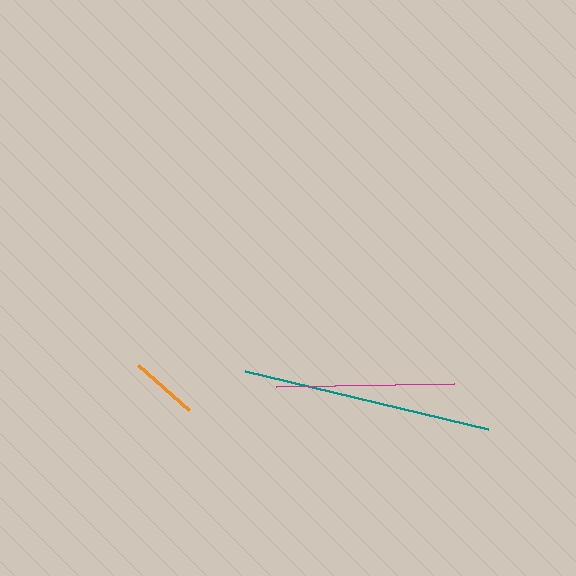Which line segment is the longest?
The teal line is the longest at approximately 249 pixels.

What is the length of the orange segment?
The orange segment is approximately 69 pixels long.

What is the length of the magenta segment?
The magenta segment is approximately 178 pixels long.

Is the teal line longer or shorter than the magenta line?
The teal line is longer than the magenta line.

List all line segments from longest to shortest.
From longest to shortest: teal, magenta, orange.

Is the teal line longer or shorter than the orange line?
The teal line is longer than the orange line.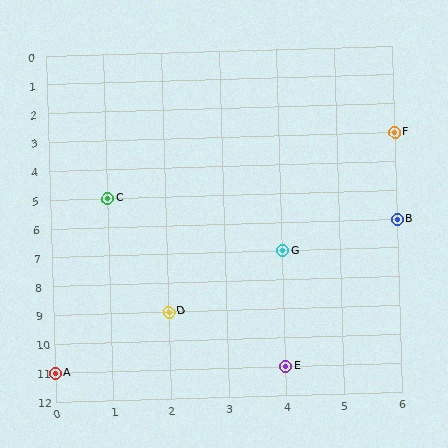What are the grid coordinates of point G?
Point G is at grid coordinates (4, 7).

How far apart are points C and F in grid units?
Points C and F are 5 columns and 2 rows apart (about 5.4 grid units diagonally).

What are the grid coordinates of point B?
Point B is at grid coordinates (6, 6).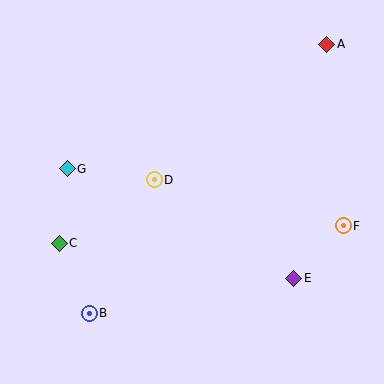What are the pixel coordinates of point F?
Point F is at (343, 226).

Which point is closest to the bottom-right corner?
Point E is closest to the bottom-right corner.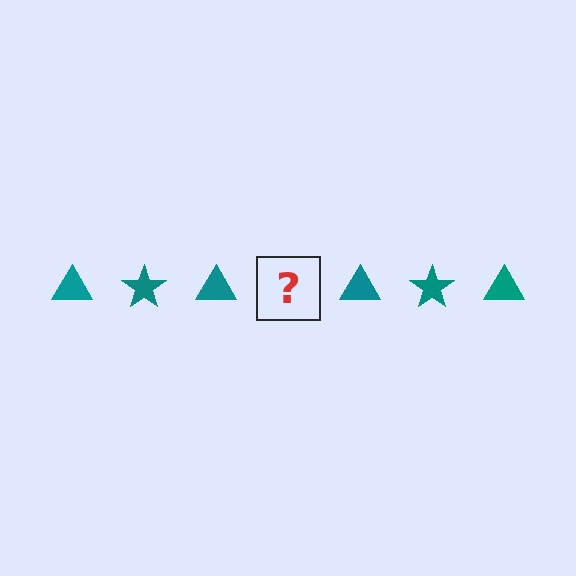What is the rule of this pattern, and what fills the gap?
The rule is that the pattern cycles through triangle, star shapes in teal. The gap should be filled with a teal star.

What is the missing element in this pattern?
The missing element is a teal star.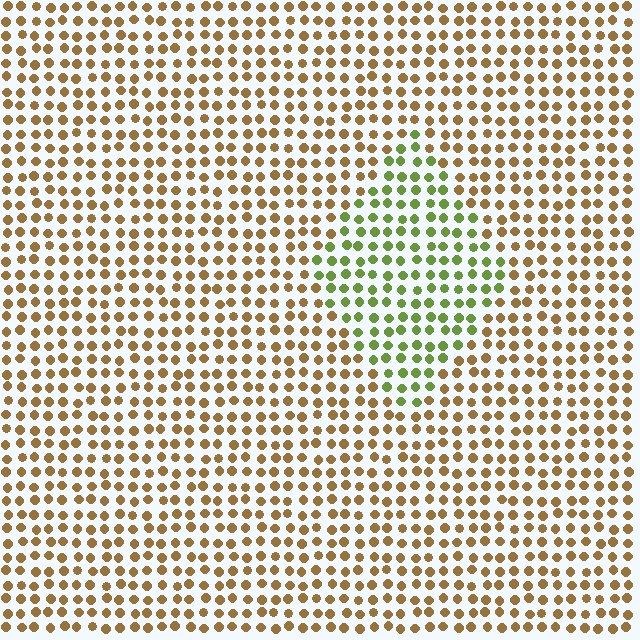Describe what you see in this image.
The image is filled with small brown elements in a uniform arrangement. A diamond-shaped region is visible where the elements are tinted to a slightly different hue, forming a subtle color boundary.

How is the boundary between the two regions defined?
The boundary is defined purely by a slight shift in hue (about 55 degrees). Spacing, size, and orientation are identical on both sides.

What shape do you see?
I see a diamond.